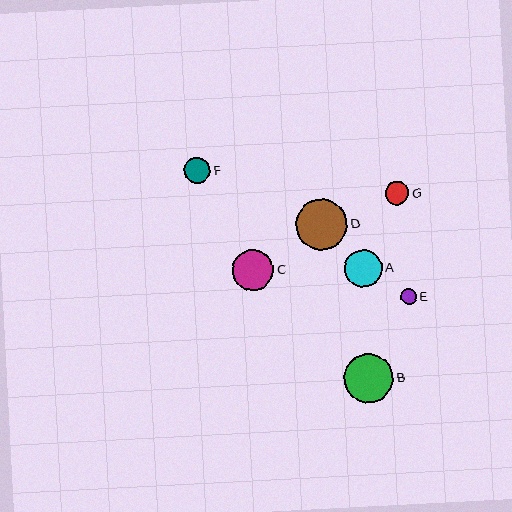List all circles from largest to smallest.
From largest to smallest: D, B, C, A, F, G, E.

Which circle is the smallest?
Circle E is the smallest with a size of approximately 16 pixels.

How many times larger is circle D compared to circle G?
Circle D is approximately 2.2 times the size of circle G.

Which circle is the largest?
Circle D is the largest with a size of approximately 51 pixels.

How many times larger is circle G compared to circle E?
Circle G is approximately 1.5 times the size of circle E.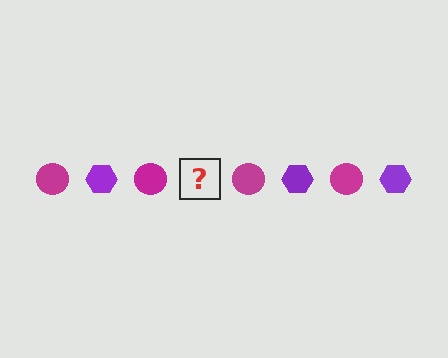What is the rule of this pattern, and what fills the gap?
The rule is that the pattern alternates between magenta circle and purple hexagon. The gap should be filled with a purple hexagon.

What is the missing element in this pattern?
The missing element is a purple hexagon.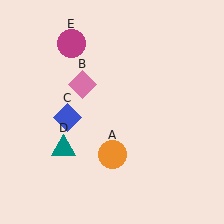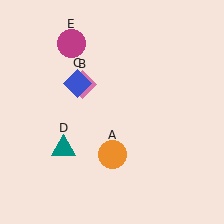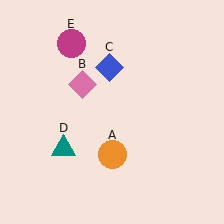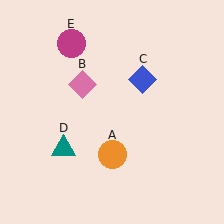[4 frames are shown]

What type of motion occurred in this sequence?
The blue diamond (object C) rotated clockwise around the center of the scene.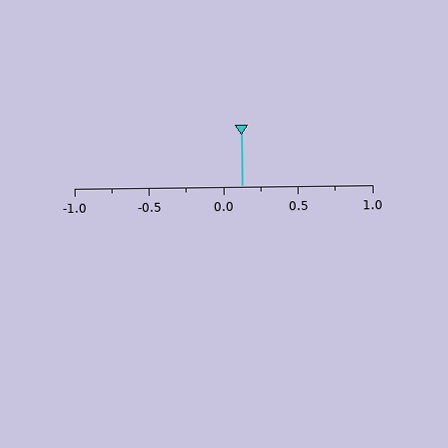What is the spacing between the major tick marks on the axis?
The major ticks are spaced 0.5 apart.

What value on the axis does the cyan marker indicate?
The marker indicates approximately 0.12.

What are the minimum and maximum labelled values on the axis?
The axis runs from -1.0 to 1.0.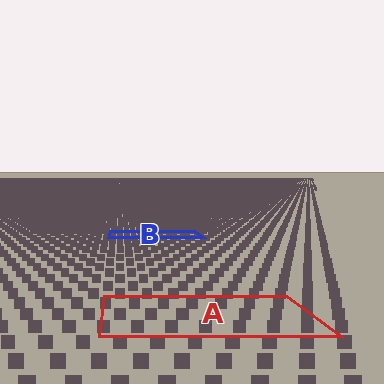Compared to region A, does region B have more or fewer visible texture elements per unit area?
Region B has more texture elements per unit area — they are packed more densely because it is farther away.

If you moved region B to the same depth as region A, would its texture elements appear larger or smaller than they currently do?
They would appear larger. At a closer depth, the same texture elements are projected at a bigger on-screen size.